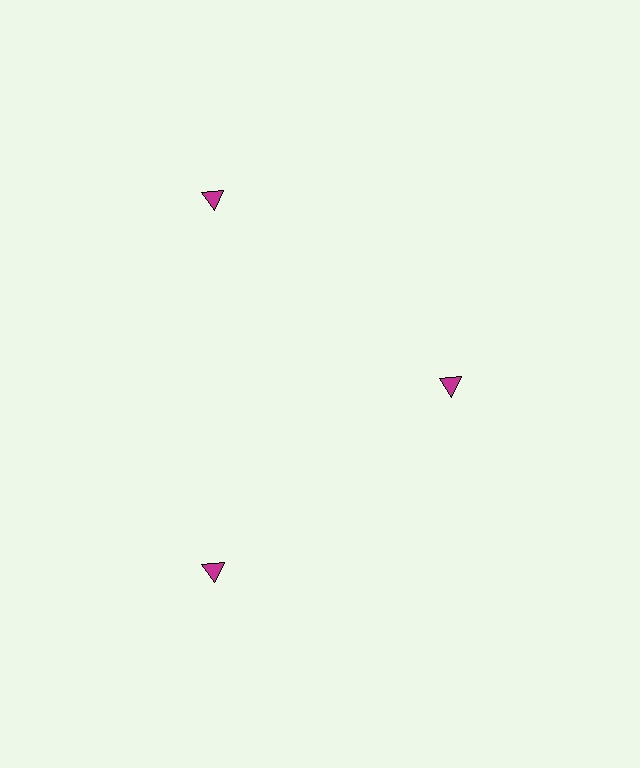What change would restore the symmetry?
The symmetry would be restored by moving it outward, back onto the ring so that all 3 triangles sit at equal angles and equal distance from the center.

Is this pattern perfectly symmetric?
No. The 3 magenta triangles are arranged in a ring, but one element near the 3 o'clock position is pulled inward toward the center, breaking the 3-fold rotational symmetry.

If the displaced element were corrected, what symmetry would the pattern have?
It would have 3-fold rotational symmetry — the pattern would map onto itself every 120 degrees.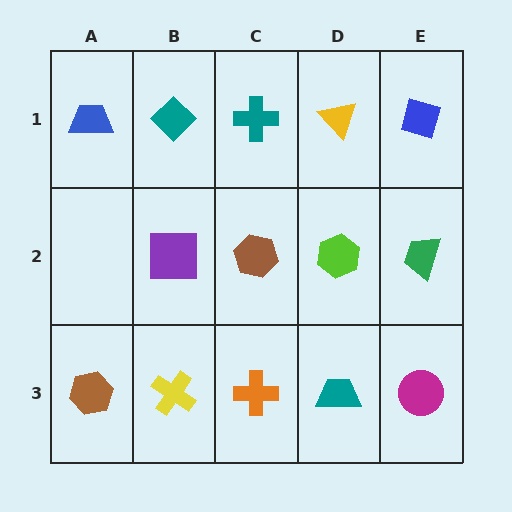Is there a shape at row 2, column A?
No, that cell is empty.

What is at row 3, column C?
An orange cross.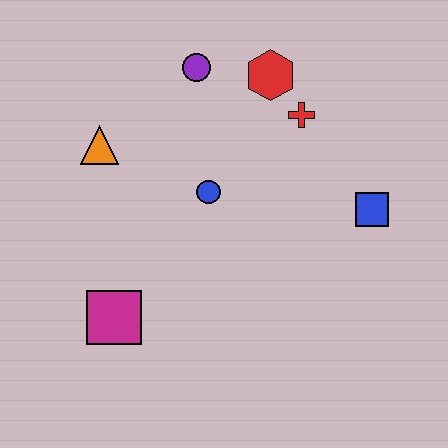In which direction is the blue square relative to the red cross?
The blue square is below the red cross.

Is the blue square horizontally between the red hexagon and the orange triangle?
No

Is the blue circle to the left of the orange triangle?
No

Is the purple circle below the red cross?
No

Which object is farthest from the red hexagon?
The magenta square is farthest from the red hexagon.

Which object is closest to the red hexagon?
The red cross is closest to the red hexagon.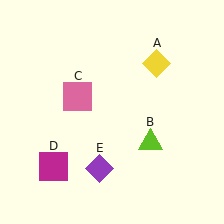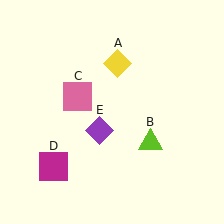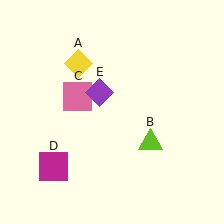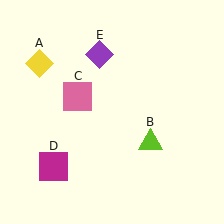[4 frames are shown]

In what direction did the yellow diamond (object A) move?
The yellow diamond (object A) moved left.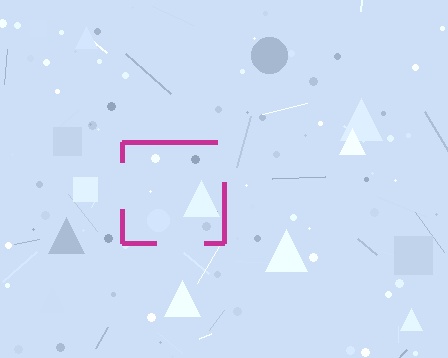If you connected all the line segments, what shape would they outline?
They would outline a square.